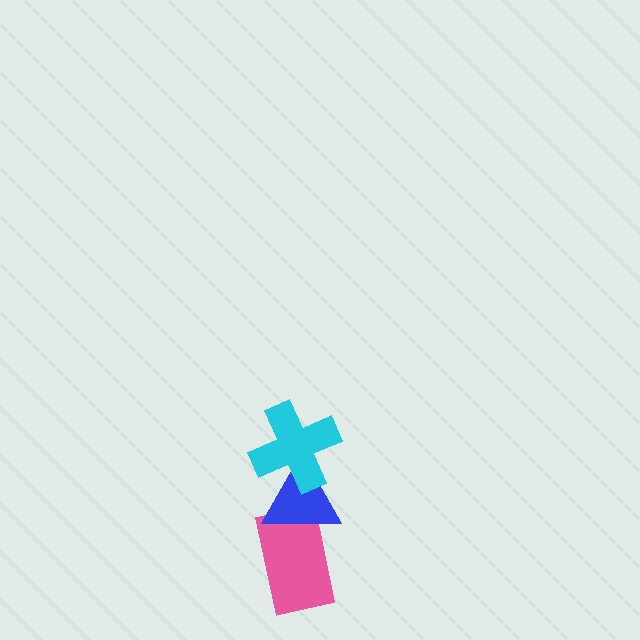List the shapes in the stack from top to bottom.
From top to bottom: the cyan cross, the blue triangle, the pink rectangle.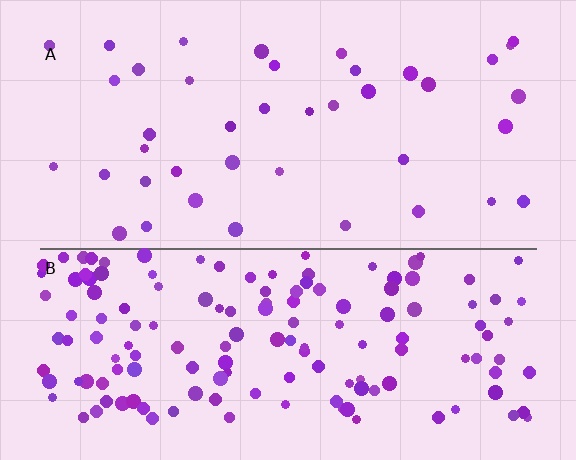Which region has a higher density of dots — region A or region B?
B (the bottom).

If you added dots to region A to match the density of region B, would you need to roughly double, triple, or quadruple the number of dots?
Approximately quadruple.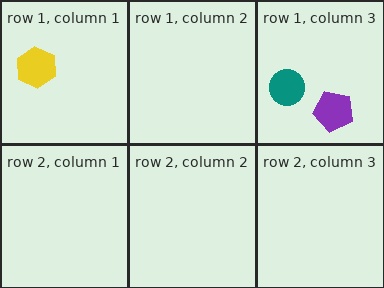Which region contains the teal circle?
The row 1, column 3 region.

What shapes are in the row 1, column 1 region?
The yellow hexagon.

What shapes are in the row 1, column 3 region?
The purple pentagon, the teal circle.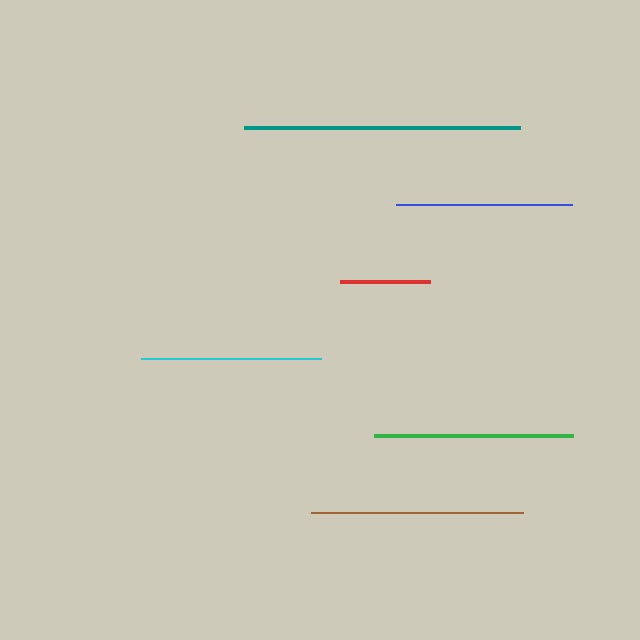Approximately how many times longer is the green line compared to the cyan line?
The green line is approximately 1.1 times the length of the cyan line.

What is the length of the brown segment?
The brown segment is approximately 212 pixels long.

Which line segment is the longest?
The teal line is the longest at approximately 275 pixels.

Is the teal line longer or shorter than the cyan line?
The teal line is longer than the cyan line.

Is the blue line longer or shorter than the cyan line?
The cyan line is longer than the blue line.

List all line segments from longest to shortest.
From longest to shortest: teal, brown, green, cyan, blue, red.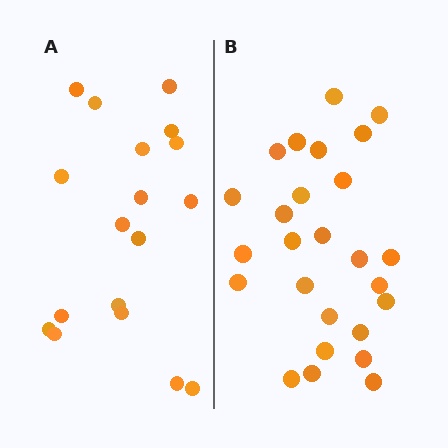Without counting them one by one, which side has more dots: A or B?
Region B (the right region) has more dots.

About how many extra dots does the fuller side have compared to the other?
Region B has roughly 8 or so more dots than region A.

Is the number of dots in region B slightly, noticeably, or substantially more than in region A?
Region B has noticeably more, but not dramatically so. The ratio is roughly 1.4 to 1.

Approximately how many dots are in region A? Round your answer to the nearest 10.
About 20 dots. (The exact count is 18, which rounds to 20.)